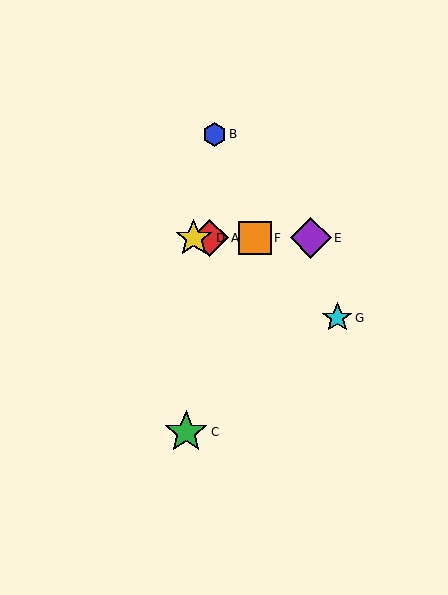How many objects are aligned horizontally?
4 objects (A, D, E, F) are aligned horizontally.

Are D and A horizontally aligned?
Yes, both are at y≈238.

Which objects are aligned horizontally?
Objects A, D, E, F are aligned horizontally.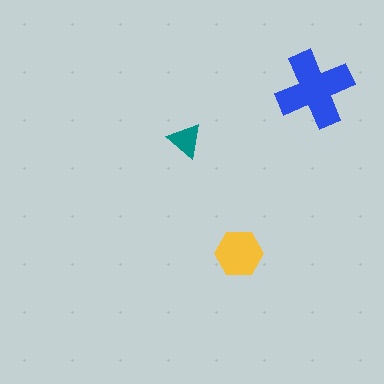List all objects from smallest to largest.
The teal triangle, the yellow hexagon, the blue cross.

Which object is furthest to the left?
The teal triangle is leftmost.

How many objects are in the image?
There are 3 objects in the image.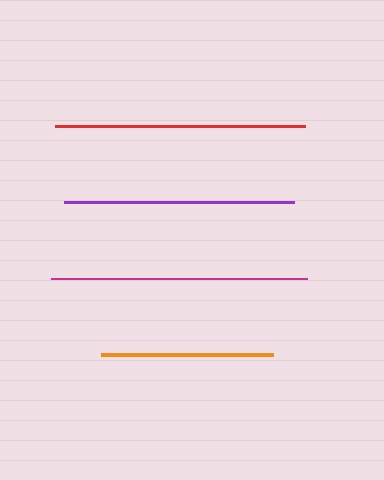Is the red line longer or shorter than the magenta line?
The magenta line is longer than the red line.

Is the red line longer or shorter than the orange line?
The red line is longer than the orange line.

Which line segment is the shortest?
The orange line is the shortest at approximately 172 pixels.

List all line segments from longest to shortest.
From longest to shortest: magenta, red, purple, orange.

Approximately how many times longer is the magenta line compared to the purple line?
The magenta line is approximately 1.1 times the length of the purple line.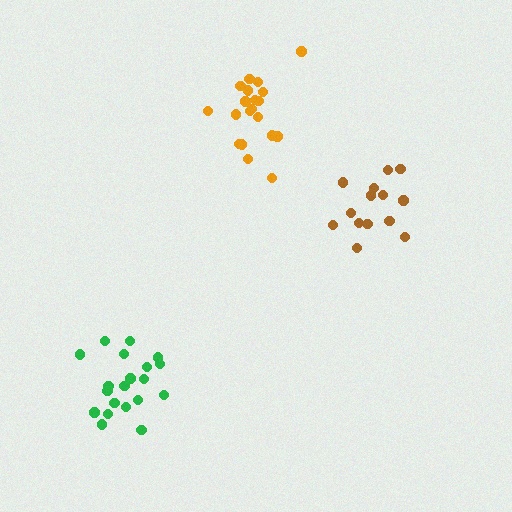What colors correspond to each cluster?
The clusters are colored: brown, green, orange.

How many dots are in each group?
Group 1: 14 dots, Group 2: 20 dots, Group 3: 20 dots (54 total).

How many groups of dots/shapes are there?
There are 3 groups.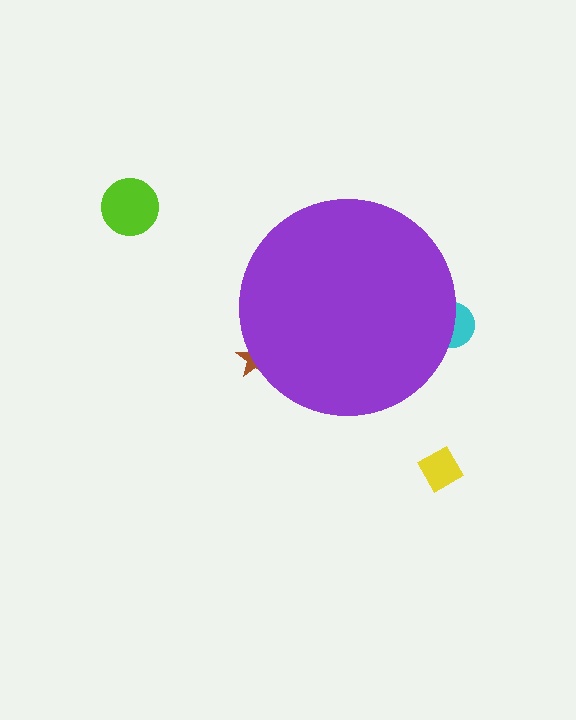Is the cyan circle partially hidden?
Yes, the cyan circle is partially hidden behind the purple circle.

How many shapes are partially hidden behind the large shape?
2 shapes are partially hidden.